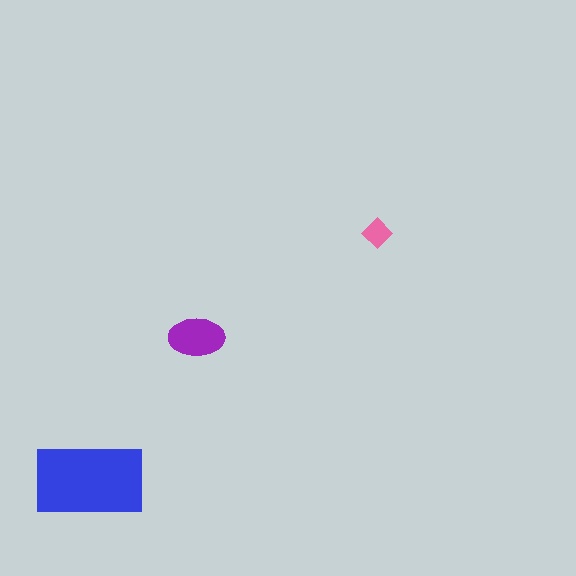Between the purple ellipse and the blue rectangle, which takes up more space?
The blue rectangle.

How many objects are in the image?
There are 3 objects in the image.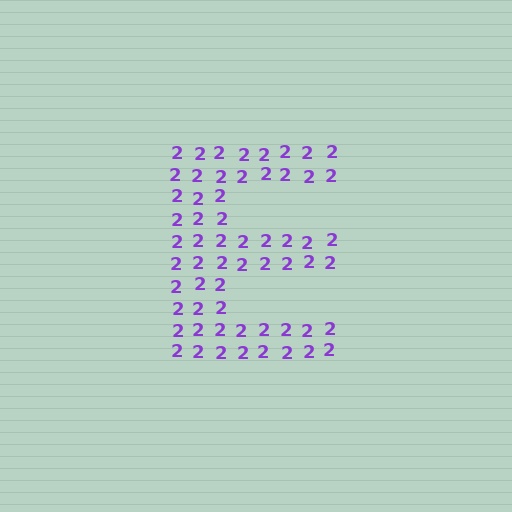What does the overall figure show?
The overall figure shows the letter E.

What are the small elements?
The small elements are digit 2's.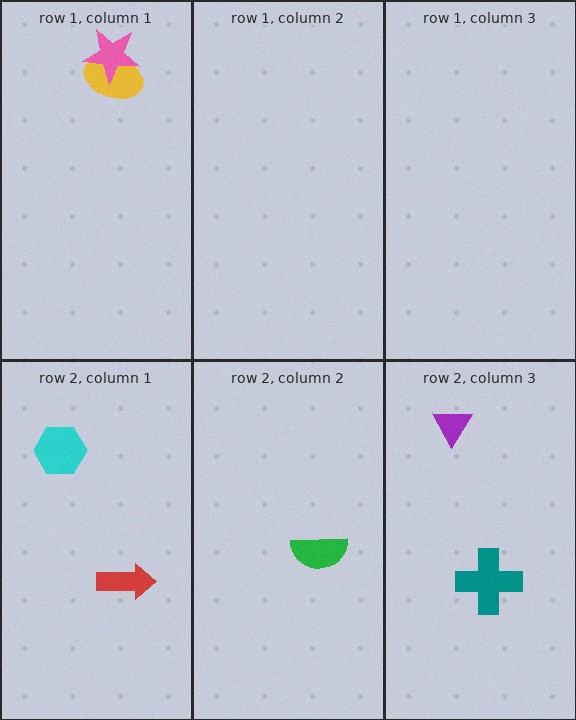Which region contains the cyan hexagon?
The row 2, column 1 region.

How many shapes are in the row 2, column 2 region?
1.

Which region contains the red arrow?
The row 2, column 1 region.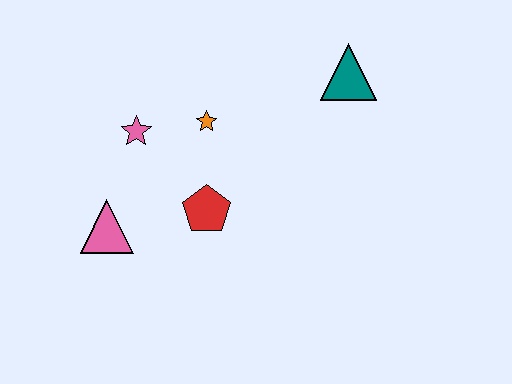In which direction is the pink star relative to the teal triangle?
The pink star is to the left of the teal triangle.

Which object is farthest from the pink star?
The teal triangle is farthest from the pink star.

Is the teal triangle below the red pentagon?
No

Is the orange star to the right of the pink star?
Yes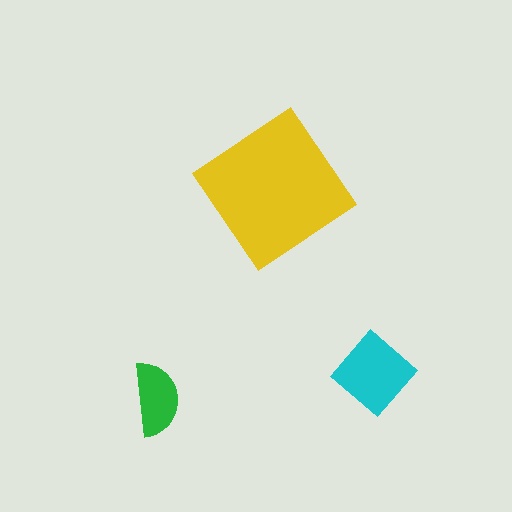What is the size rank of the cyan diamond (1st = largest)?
2nd.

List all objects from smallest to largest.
The green semicircle, the cyan diamond, the yellow diamond.